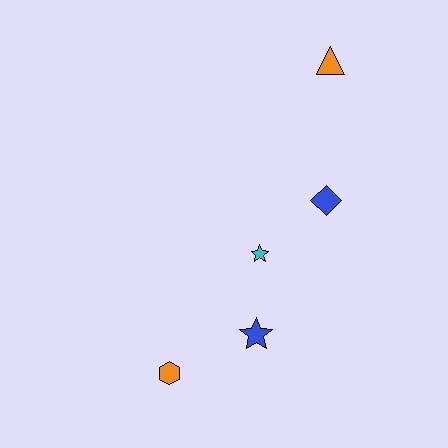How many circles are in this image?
There are no circles.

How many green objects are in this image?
There are no green objects.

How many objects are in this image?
There are 5 objects.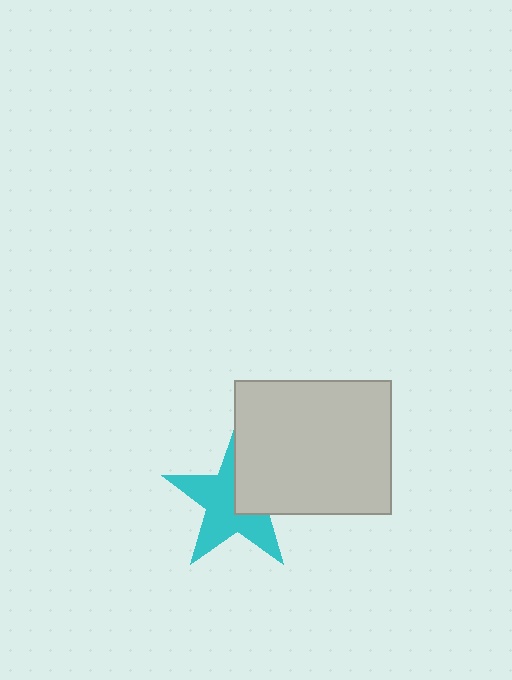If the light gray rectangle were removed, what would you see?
You would see the complete cyan star.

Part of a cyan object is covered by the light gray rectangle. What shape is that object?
It is a star.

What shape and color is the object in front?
The object in front is a light gray rectangle.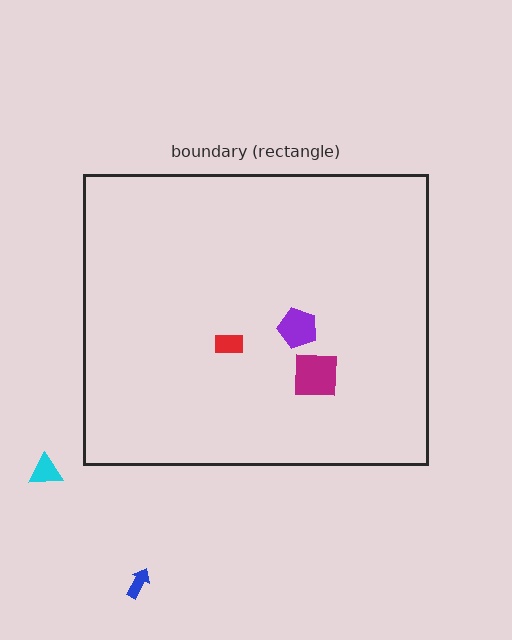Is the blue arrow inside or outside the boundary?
Outside.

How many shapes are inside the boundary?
3 inside, 2 outside.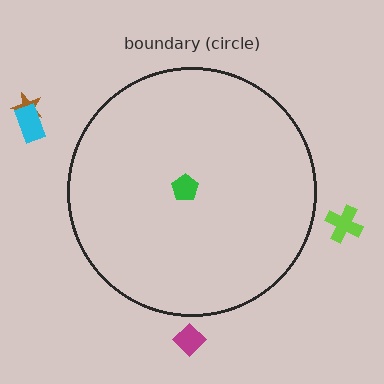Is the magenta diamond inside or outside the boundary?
Outside.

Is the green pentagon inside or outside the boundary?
Inside.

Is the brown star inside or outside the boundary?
Outside.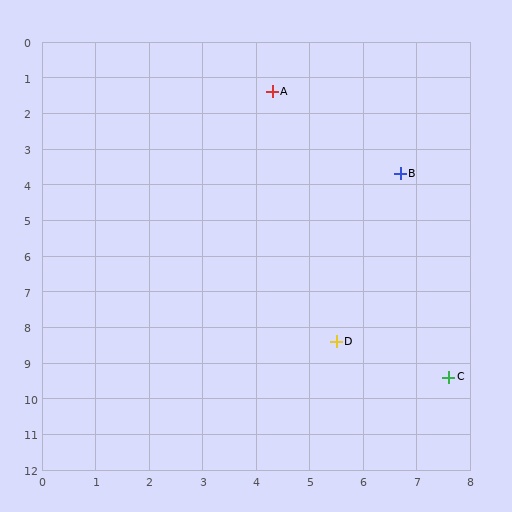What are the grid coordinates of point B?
Point B is at approximately (6.7, 3.7).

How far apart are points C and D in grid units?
Points C and D are about 2.3 grid units apart.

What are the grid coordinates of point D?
Point D is at approximately (5.5, 8.4).